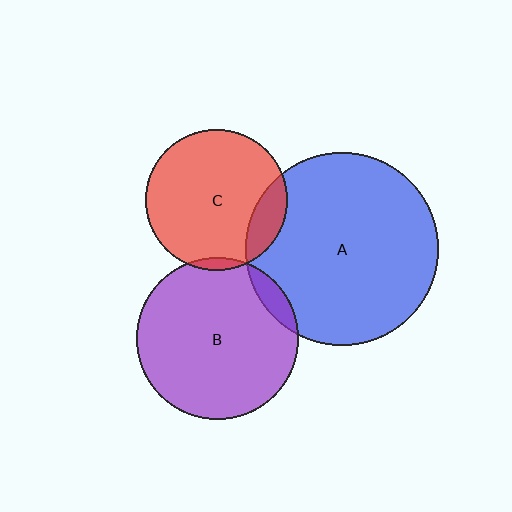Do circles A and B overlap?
Yes.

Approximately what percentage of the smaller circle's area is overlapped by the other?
Approximately 5%.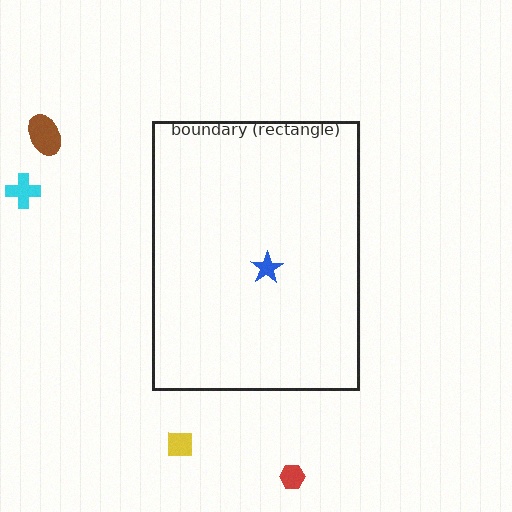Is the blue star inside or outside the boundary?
Inside.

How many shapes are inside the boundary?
1 inside, 4 outside.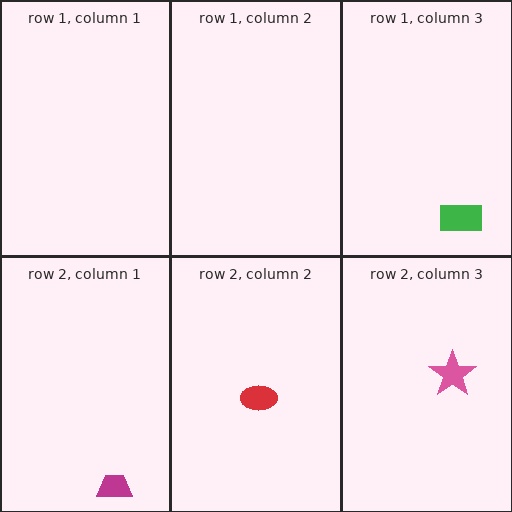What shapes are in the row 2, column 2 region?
The red ellipse.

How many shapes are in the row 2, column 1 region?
1.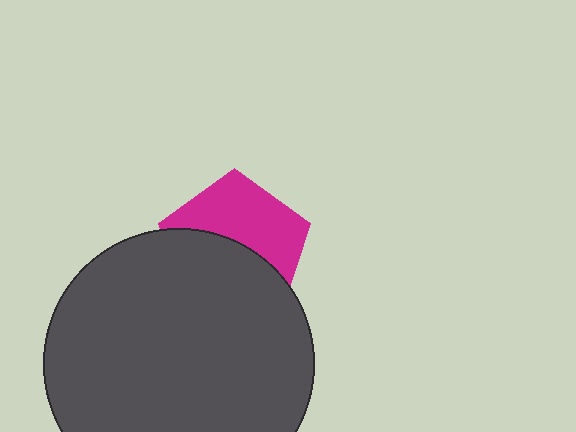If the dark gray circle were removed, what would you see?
You would see the complete magenta pentagon.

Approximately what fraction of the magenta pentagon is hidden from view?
Roughly 52% of the magenta pentagon is hidden behind the dark gray circle.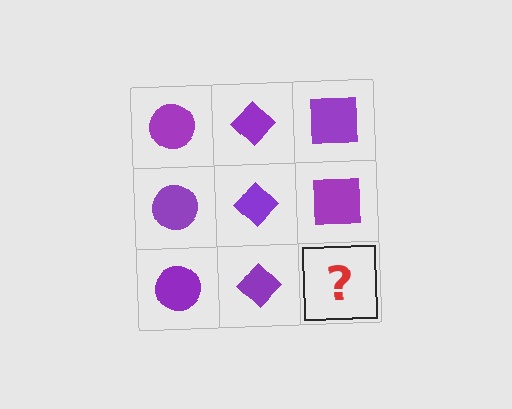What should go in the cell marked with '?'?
The missing cell should contain a purple square.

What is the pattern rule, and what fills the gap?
The rule is that each column has a consistent shape. The gap should be filled with a purple square.